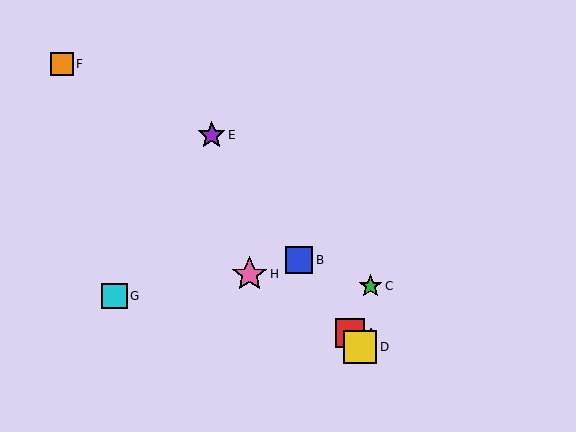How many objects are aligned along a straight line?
4 objects (A, B, D, E) are aligned along a straight line.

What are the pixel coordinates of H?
Object H is at (249, 274).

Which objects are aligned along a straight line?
Objects A, B, D, E are aligned along a straight line.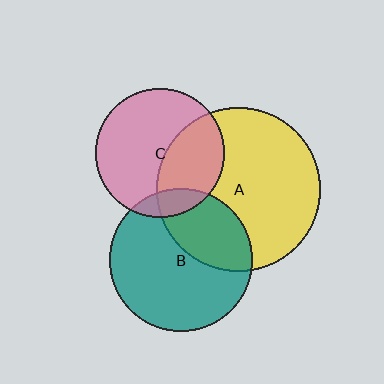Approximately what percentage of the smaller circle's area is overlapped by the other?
Approximately 40%.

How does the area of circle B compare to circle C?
Approximately 1.2 times.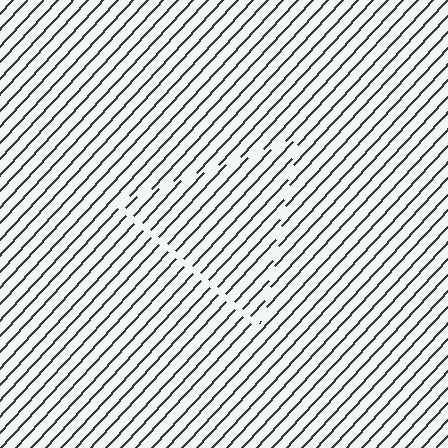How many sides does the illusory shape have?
3 sides — the line-ends trace a triangle.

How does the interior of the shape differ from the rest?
The interior of the shape contains the same grating, shifted by half a period — the contour is defined by the phase discontinuity where line-ends from the inner and outer gratings abut.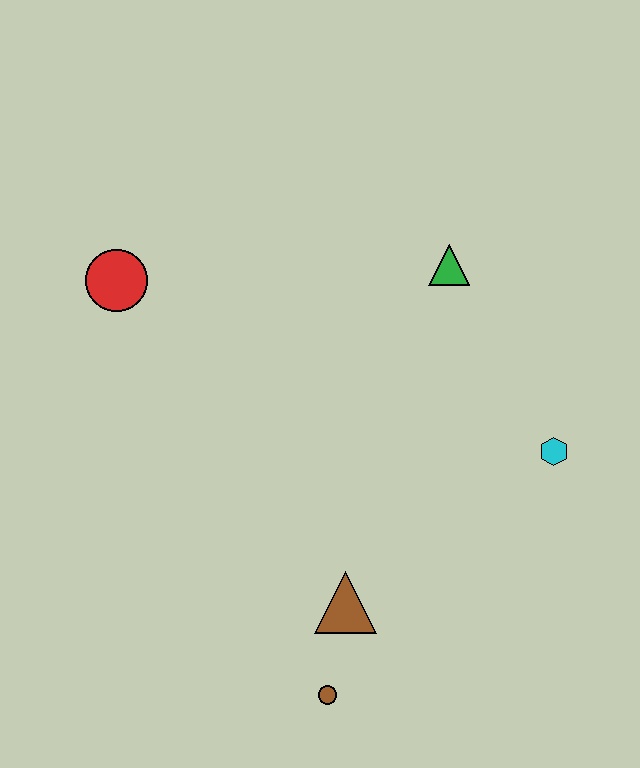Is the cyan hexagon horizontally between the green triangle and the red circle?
No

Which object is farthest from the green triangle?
The brown circle is farthest from the green triangle.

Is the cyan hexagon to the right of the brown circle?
Yes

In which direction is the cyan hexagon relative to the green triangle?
The cyan hexagon is below the green triangle.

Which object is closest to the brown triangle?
The brown circle is closest to the brown triangle.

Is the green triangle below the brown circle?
No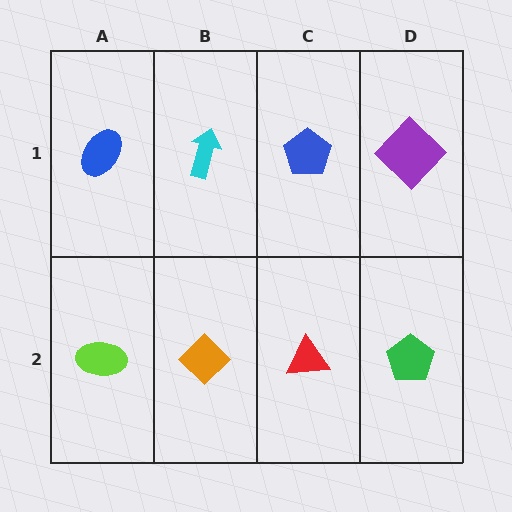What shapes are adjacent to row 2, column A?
A blue ellipse (row 1, column A), an orange diamond (row 2, column B).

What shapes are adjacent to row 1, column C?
A red triangle (row 2, column C), a cyan arrow (row 1, column B), a purple diamond (row 1, column D).